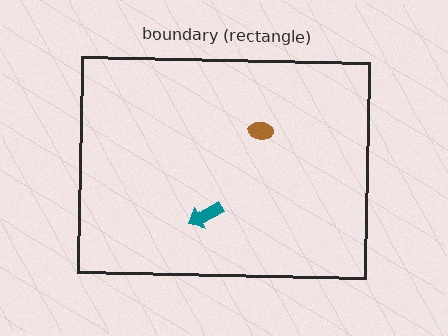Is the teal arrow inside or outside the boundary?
Inside.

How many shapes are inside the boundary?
2 inside, 0 outside.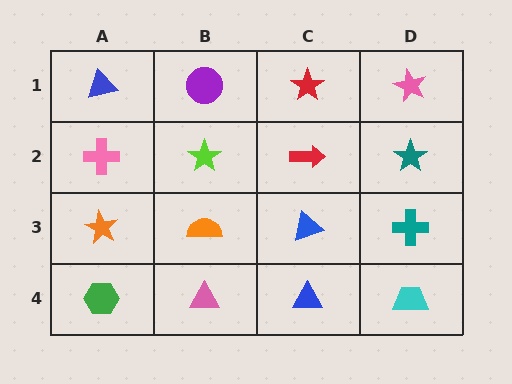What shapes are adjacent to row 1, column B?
A lime star (row 2, column B), a blue triangle (row 1, column A), a red star (row 1, column C).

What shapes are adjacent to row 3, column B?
A lime star (row 2, column B), a pink triangle (row 4, column B), an orange star (row 3, column A), a blue triangle (row 3, column C).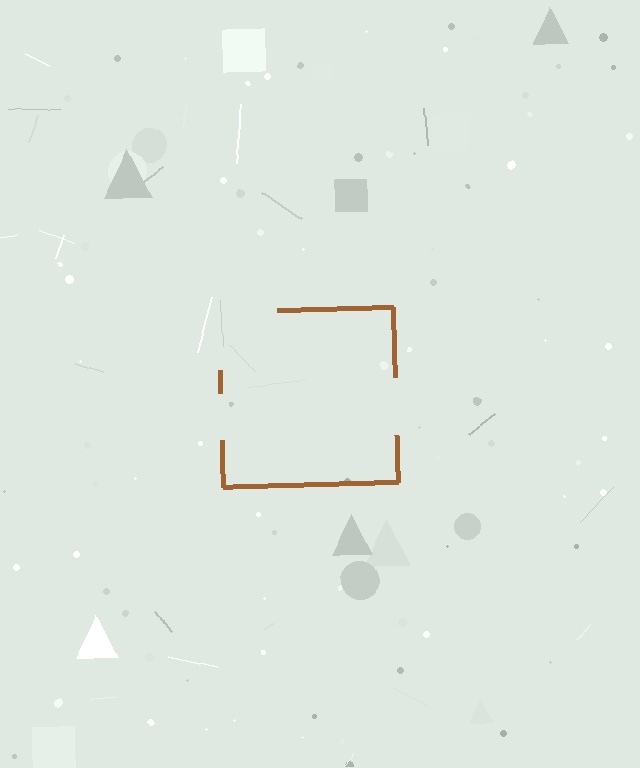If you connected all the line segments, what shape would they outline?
They would outline a square.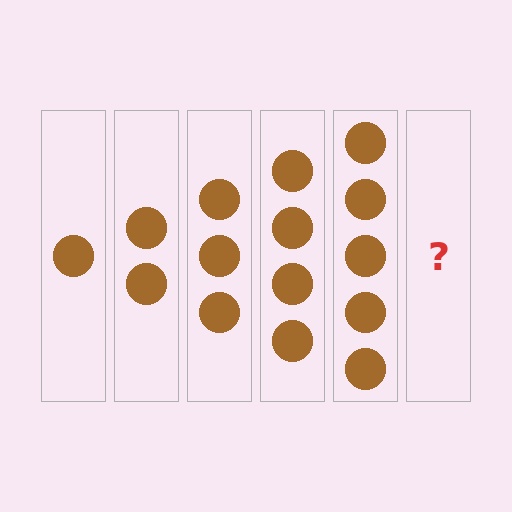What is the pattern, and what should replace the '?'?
The pattern is that each step adds one more circle. The '?' should be 6 circles.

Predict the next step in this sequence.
The next step is 6 circles.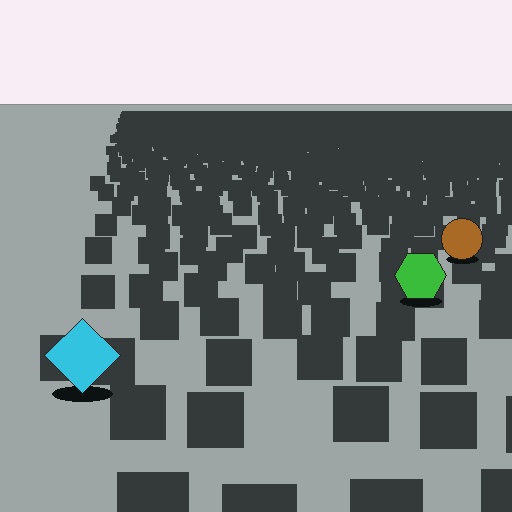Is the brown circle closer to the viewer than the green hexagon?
No. The green hexagon is closer — you can tell from the texture gradient: the ground texture is coarser near it.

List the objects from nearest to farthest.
From nearest to farthest: the cyan diamond, the green hexagon, the brown circle.